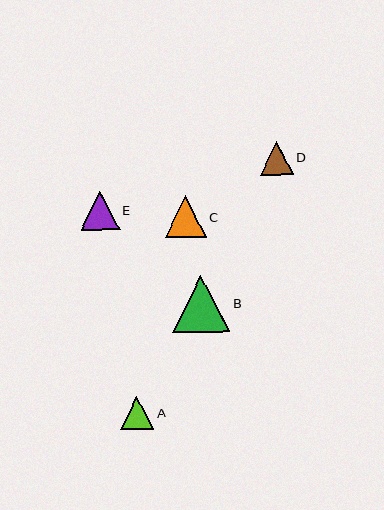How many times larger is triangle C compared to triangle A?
Triangle C is approximately 1.3 times the size of triangle A.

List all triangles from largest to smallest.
From largest to smallest: B, C, E, D, A.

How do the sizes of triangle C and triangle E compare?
Triangle C and triangle E are approximately the same size.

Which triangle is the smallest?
Triangle A is the smallest with a size of approximately 33 pixels.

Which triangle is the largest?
Triangle B is the largest with a size of approximately 57 pixels.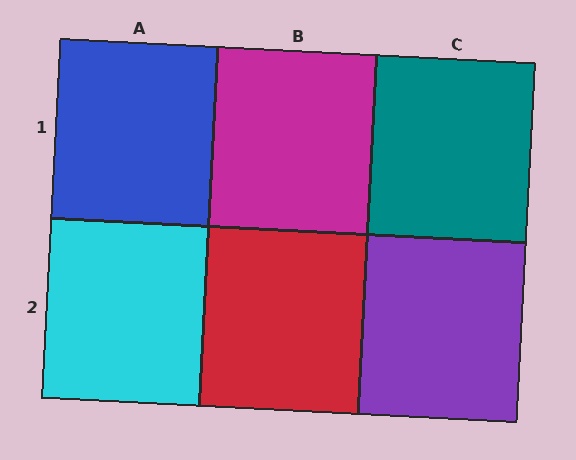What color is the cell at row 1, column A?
Blue.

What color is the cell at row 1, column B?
Magenta.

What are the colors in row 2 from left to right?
Cyan, red, purple.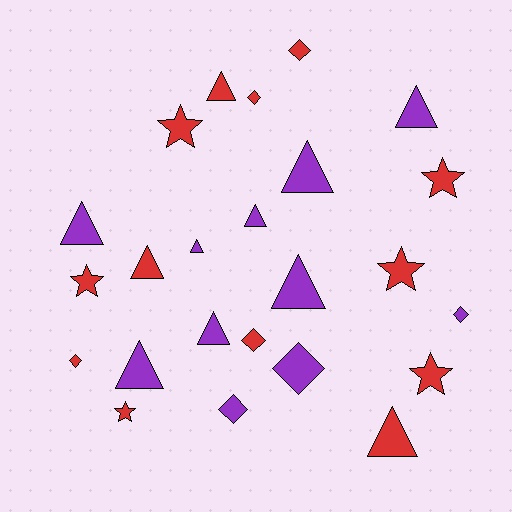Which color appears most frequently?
Red, with 13 objects.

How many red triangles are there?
There are 3 red triangles.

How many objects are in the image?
There are 24 objects.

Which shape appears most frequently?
Triangle, with 11 objects.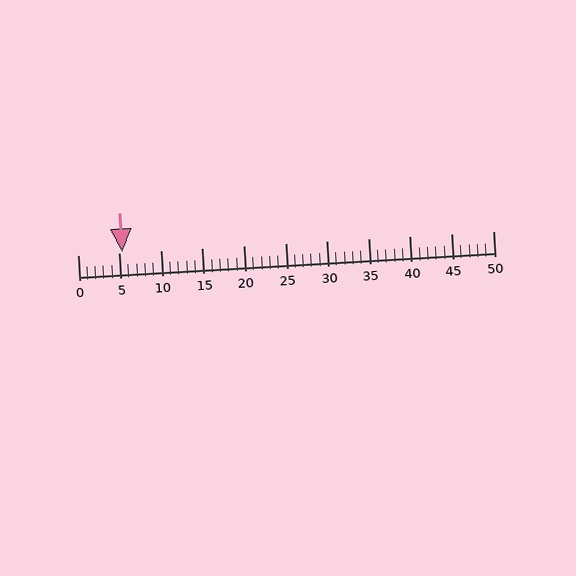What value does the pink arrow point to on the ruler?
The pink arrow points to approximately 5.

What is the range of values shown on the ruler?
The ruler shows values from 0 to 50.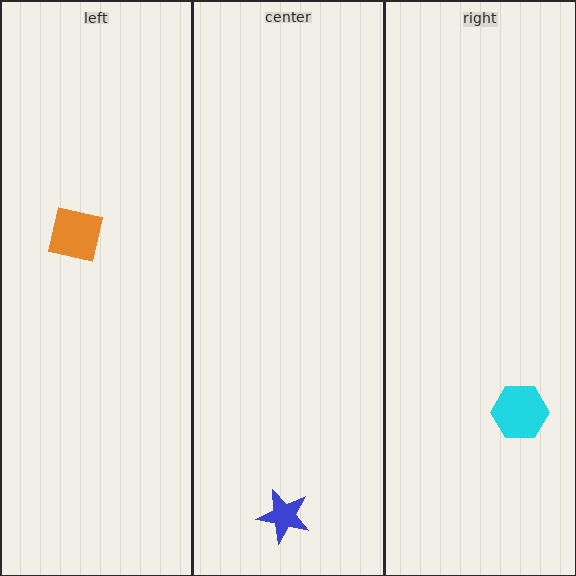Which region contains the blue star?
The center region.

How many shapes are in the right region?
1.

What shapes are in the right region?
The cyan hexagon.